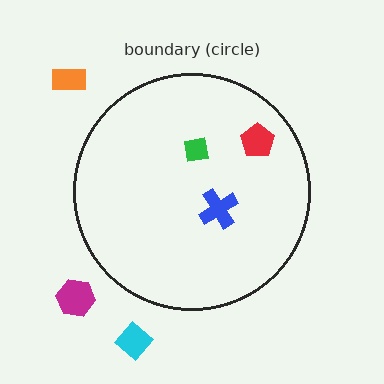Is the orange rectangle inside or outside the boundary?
Outside.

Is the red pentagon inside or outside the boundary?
Inside.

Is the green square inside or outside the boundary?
Inside.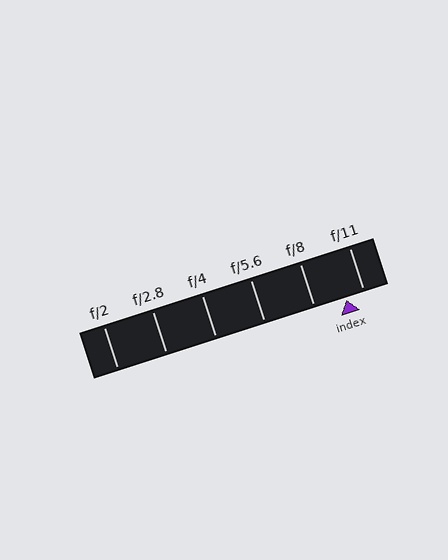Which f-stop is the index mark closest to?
The index mark is closest to f/11.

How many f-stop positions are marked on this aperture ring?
There are 6 f-stop positions marked.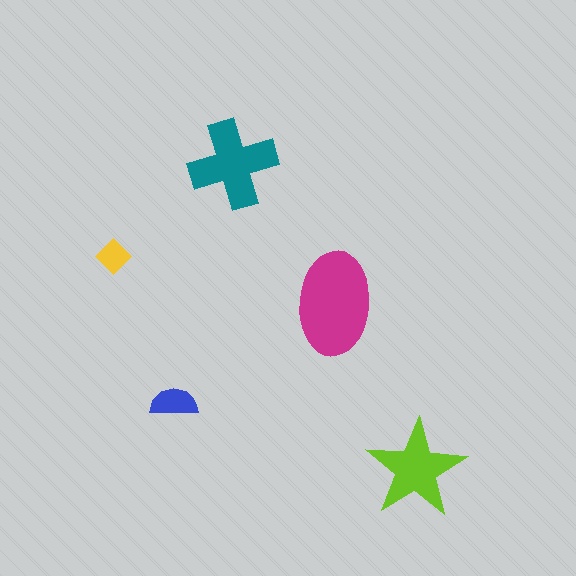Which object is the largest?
The magenta ellipse.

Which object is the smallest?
The yellow diamond.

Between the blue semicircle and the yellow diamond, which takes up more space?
The blue semicircle.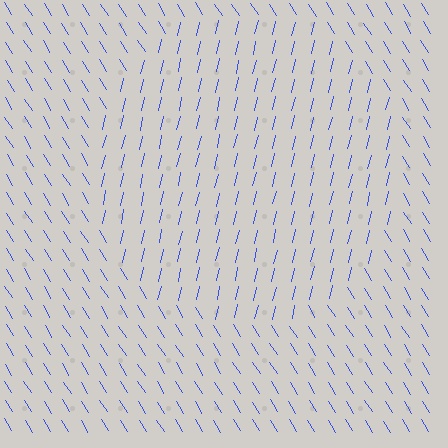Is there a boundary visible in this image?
Yes, there is a texture boundary formed by a change in line orientation.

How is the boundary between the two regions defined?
The boundary is defined purely by a change in line orientation (approximately 45 degrees difference). All lines are the same color and thickness.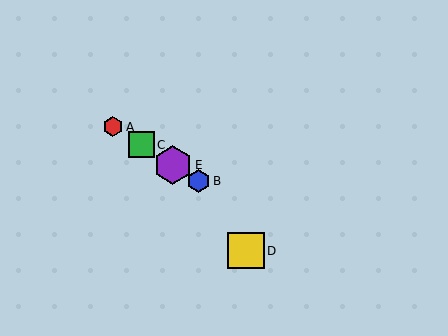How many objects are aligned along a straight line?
4 objects (A, B, C, E) are aligned along a straight line.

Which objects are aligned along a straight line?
Objects A, B, C, E are aligned along a straight line.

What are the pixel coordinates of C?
Object C is at (141, 145).